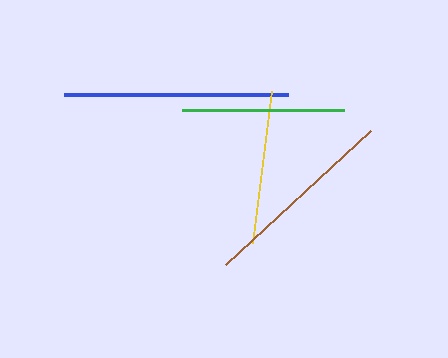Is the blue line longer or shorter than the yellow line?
The blue line is longer than the yellow line.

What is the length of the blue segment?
The blue segment is approximately 224 pixels long.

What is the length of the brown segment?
The brown segment is approximately 197 pixels long.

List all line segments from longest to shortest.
From longest to shortest: blue, brown, green, yellow.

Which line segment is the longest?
The blue line is the longest at approximately 224 pixels.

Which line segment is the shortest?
The yellow line is the shortest at approximately 154 pixels.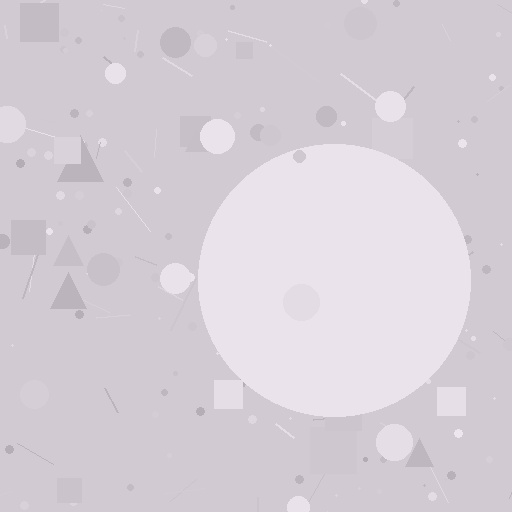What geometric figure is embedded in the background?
A circle is embedded in the background.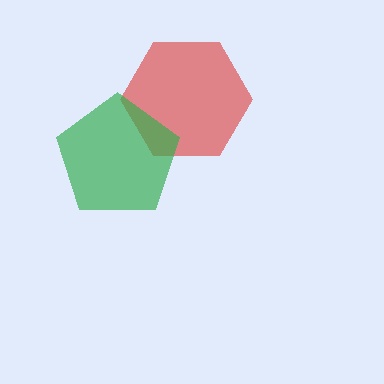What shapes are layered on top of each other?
The layered shapes are: a red hexagon, a green pentagon.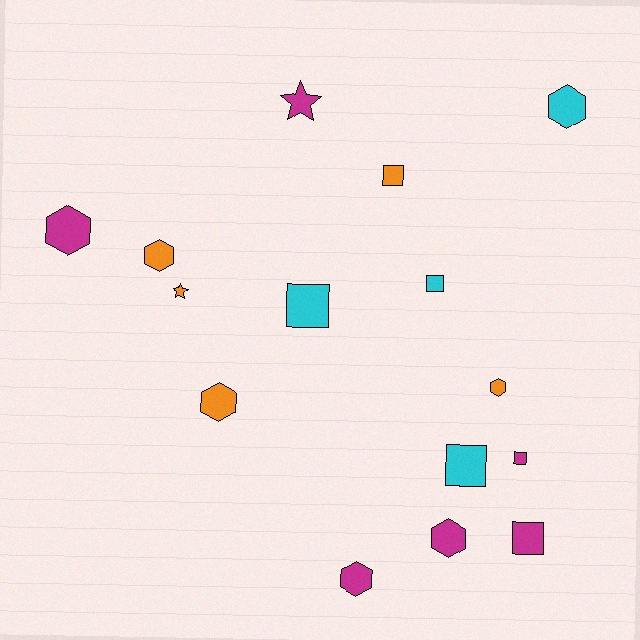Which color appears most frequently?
Magenta, with 6 objects.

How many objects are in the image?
There are 15 objects.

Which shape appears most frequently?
Hexagon, with 7 objects.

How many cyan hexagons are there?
There is 1 cyan hexagon.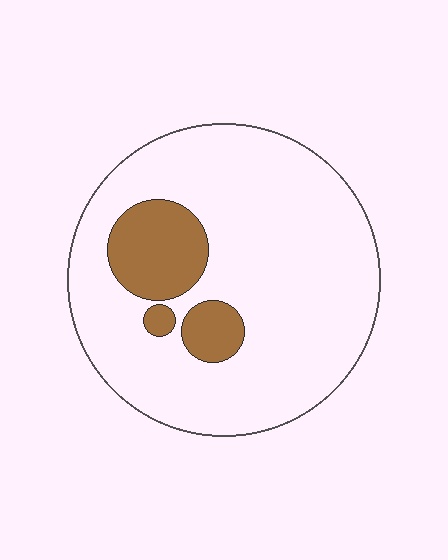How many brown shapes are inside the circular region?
3.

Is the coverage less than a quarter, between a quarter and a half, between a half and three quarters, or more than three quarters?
Less than a quarter.